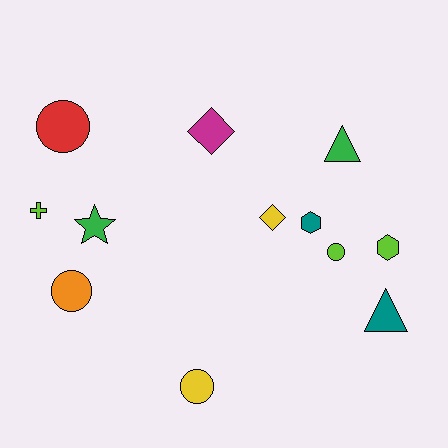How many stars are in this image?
There is 1 star.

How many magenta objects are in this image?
There is 1 magenta object.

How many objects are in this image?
There are 12 objects.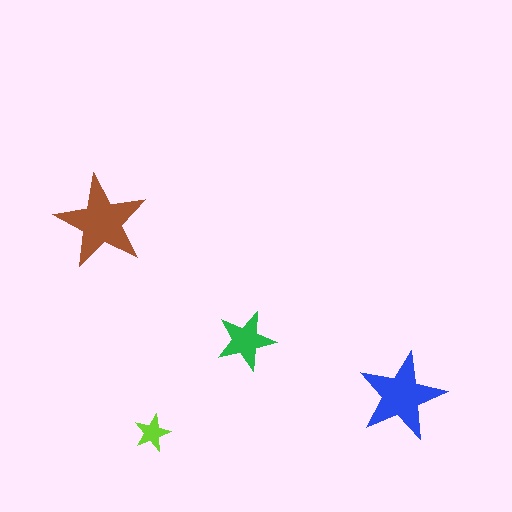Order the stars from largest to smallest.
the brown one, the blue one, the green one, the lime one.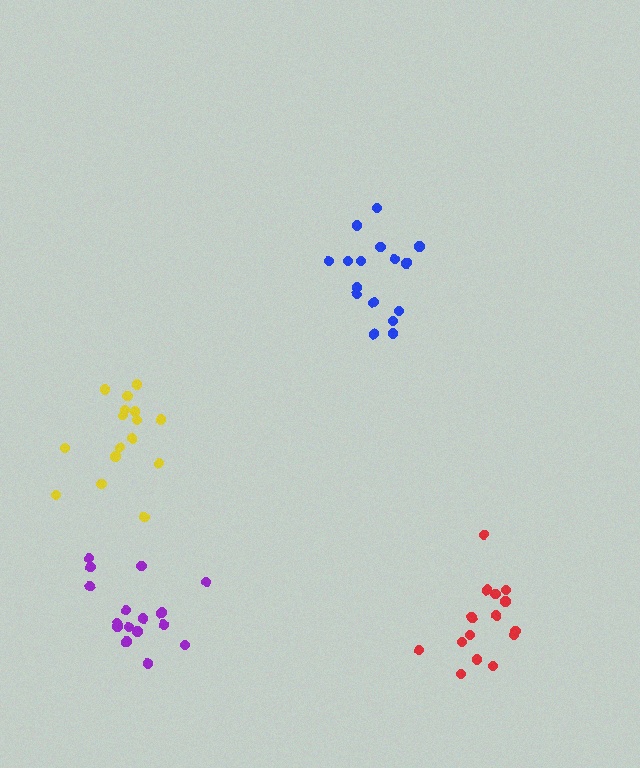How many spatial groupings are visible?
There are 4 spatial groupings.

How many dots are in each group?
Group 1: 16 dots, Group 2: 16 dots, Group 3: 15 dots, Group 4: 16 dots (63 total).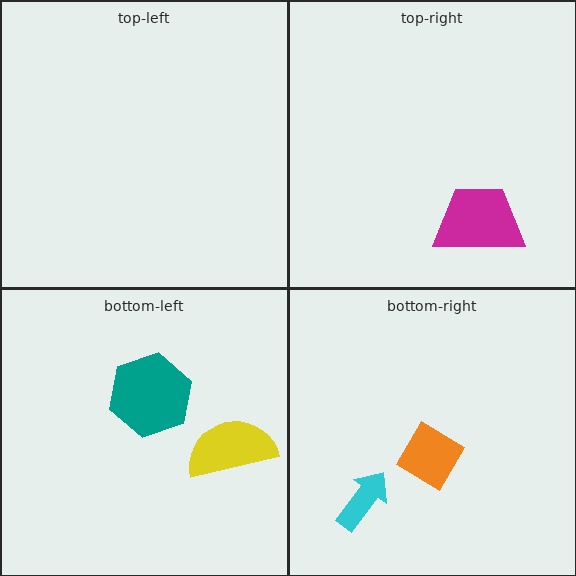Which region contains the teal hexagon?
The bottom-left region.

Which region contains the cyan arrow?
The bottom-right region.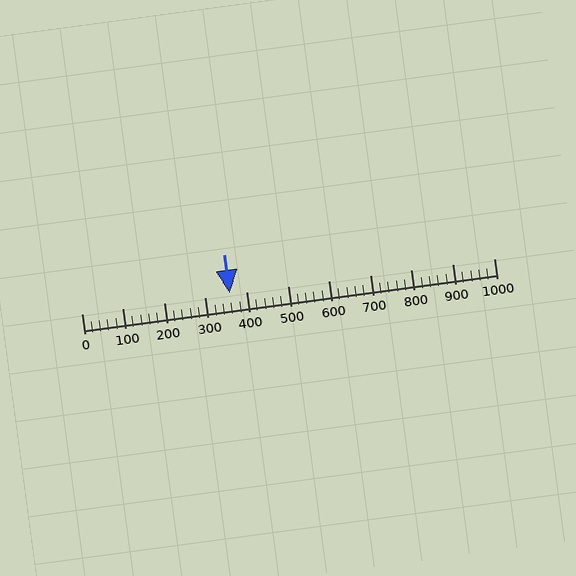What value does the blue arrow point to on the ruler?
The blue arrow points to approximately 360.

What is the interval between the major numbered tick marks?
The major tick marks are spaced 100 units apart.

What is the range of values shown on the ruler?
The ruler shows values from 0 to 1000.